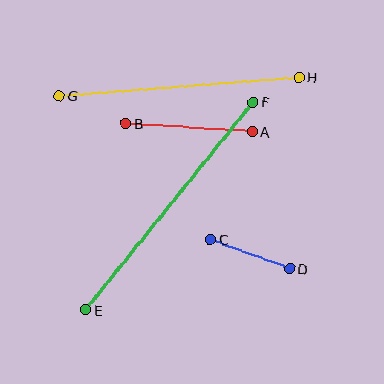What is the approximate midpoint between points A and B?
The midpoint is at approximately (189, 128) pixels.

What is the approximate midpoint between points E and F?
The midpoint is at approximately (170, 206) pixels.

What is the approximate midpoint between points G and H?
The midpoint is at approximately (179, 87) pixels.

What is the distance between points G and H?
The distance is approximately 240 pixels.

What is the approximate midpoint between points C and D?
The midpoint is at approximately (250, 254) pixels.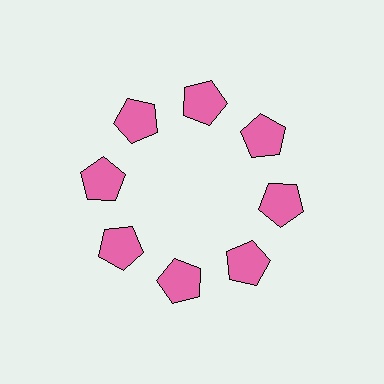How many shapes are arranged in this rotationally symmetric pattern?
There are 8 shapes, arranged in 8 groups of 1.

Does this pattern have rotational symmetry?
Yes, this pattern has 8-fold rotational symmetry. It looks the same after rotating 45 degrees around the center.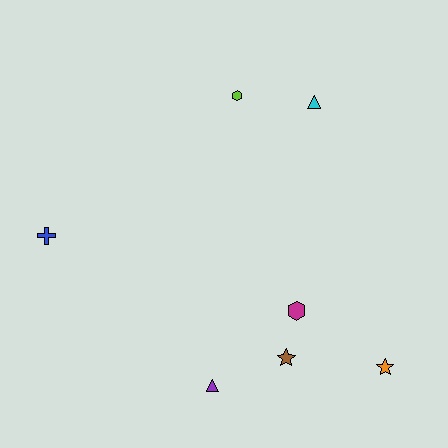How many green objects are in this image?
There are no green objects.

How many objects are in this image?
There are 7 objects.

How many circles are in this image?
There are no circles.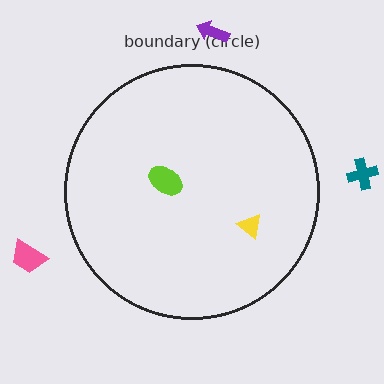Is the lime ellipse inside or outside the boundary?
Inside.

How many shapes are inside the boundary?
2 inside, 3 outside.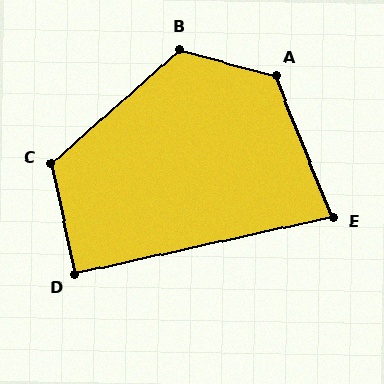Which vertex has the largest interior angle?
A, at approximately 127 degrees.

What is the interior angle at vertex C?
Approximately 120 degrees (obtuse).